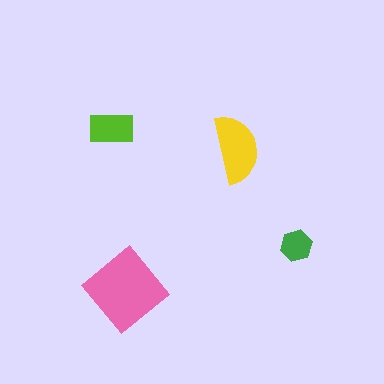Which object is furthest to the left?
The lime rectangle is leftmost.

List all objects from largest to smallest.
The pink diamond, the yellow semicircle, the lime rectangle, the green hexagon.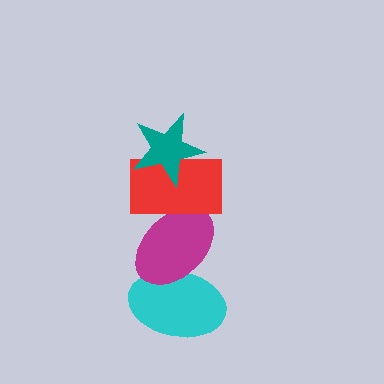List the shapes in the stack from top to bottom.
From top to bottom: the teal star, the red rectangle, the magenta ellipse, the cyan ellipse.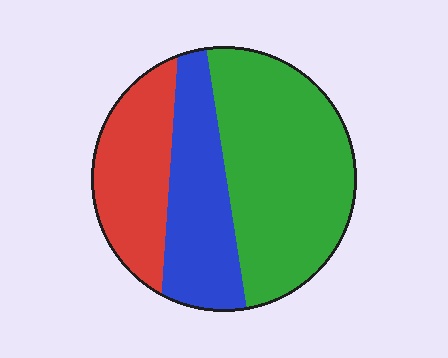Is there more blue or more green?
Green.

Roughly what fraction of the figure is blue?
Blue covers around 25% of the figure.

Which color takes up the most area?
Green, at roughly 50%.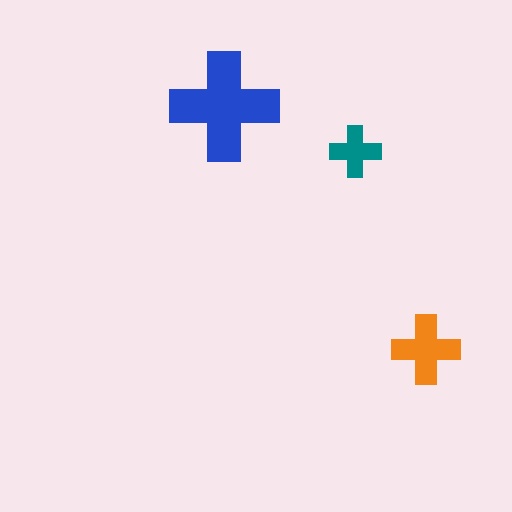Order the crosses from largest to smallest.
the blue one, the orange one, the teal one.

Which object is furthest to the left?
The blue cross is leftmost.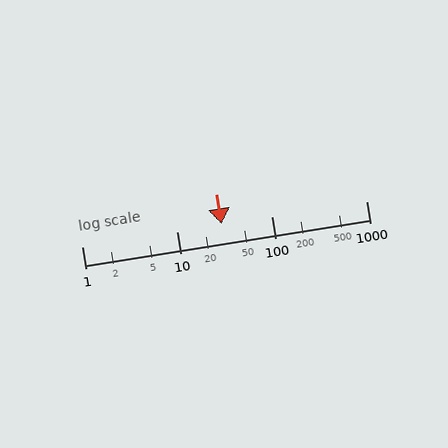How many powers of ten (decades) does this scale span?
The scale spans 3 decades, from 1 to 1000.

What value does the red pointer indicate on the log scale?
The pointer indicates approximately 30.